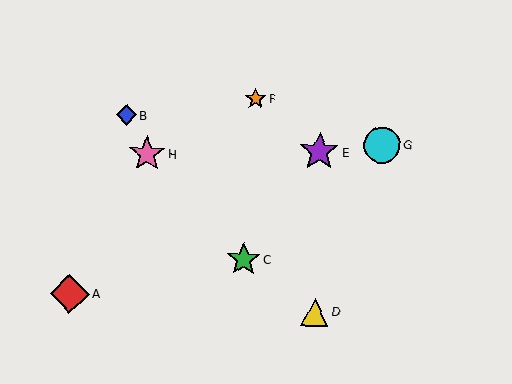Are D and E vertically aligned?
Yes, both are at x≈315.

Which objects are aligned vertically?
Objects D, E are aligned vertically.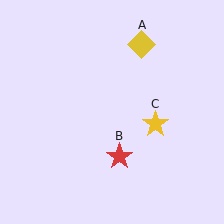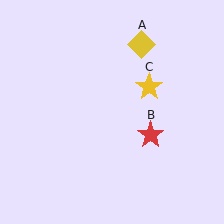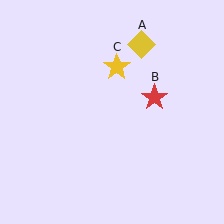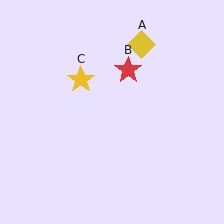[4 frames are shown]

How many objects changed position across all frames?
2 objects changed position: red star (object B), yellow star (object C).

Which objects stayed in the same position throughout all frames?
Yellow diamond (object A) remained stationary.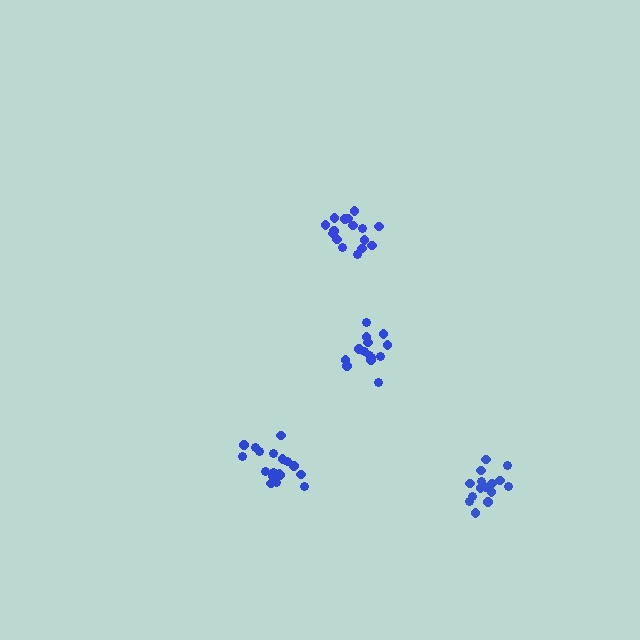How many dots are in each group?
Group 1: 16 dots, Group 2: 16 dots, Group 3: 14 dots, Group 4: 18 dots (64 total).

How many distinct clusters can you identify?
There are 4 distinct clusters.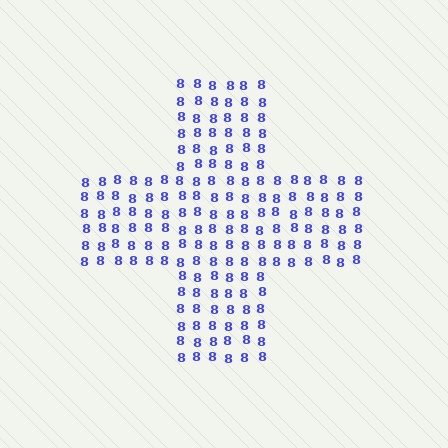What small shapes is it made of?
It is made of small digit 8's.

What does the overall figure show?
The overall figure shows a cross.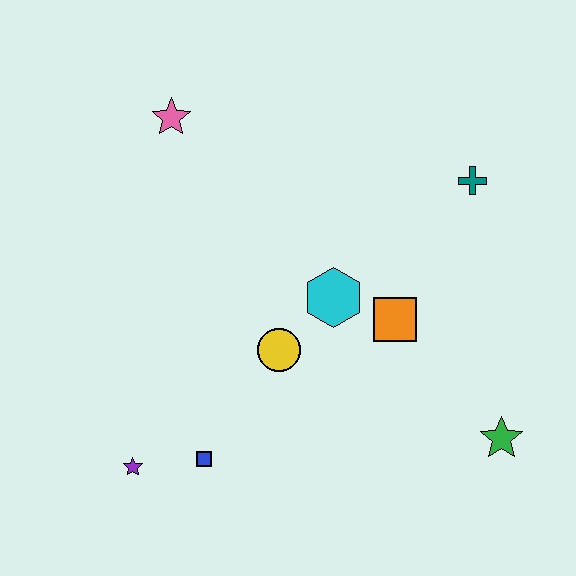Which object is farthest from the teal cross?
The purple star is farthest from the teal cross.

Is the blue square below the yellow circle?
Yes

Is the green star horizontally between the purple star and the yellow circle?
No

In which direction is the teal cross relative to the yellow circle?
The teal cross is to the right of the yellow circle.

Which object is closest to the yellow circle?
The cyan hexagon is closest to the yellow circle.